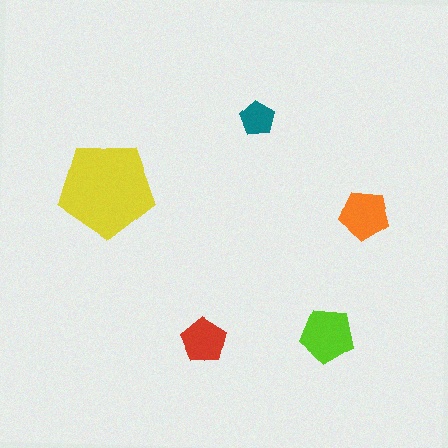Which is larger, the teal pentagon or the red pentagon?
The red one.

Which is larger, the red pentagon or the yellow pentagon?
The yellow one.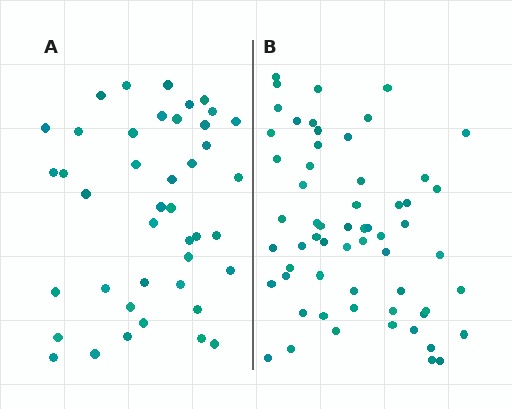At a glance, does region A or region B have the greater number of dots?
Region B (the right region) has more dots.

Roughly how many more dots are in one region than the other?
Region B has approximately 20 more dots than region A.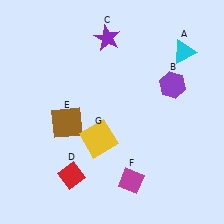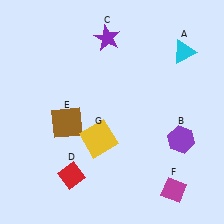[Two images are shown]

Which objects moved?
The objects that moved are: the purple hexagon (B), the magenta diamond (F).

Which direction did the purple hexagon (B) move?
The purple hexagon (B) moved down.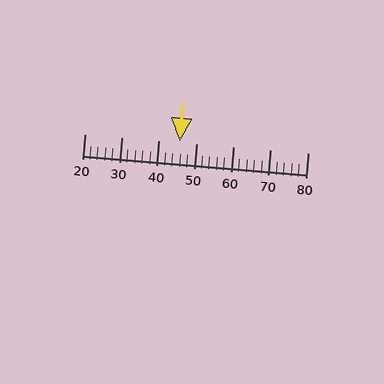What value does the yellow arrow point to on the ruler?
The yellow arrow points to approximately 46.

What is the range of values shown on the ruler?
The ruler shows values from 20 to 80.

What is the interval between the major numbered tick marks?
The major tick marks are spaced 10 units apart.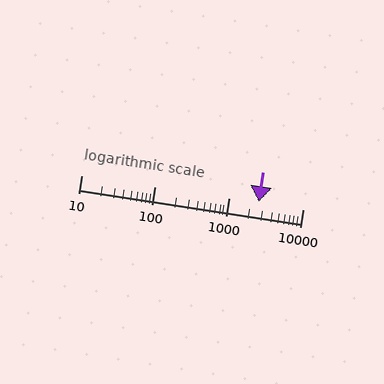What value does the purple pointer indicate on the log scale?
The pointer indicates approximately 2500.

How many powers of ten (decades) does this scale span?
The scale spans 3 decades, from 10 to 10000.